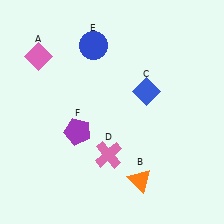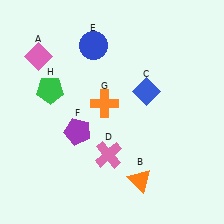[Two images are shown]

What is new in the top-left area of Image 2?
A green pentagon (H) was added in the top-left area of Image 2.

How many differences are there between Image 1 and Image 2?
There are 2 differences between the two images.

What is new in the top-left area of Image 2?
An orange cross (G) was added in the top-left area of Image 2.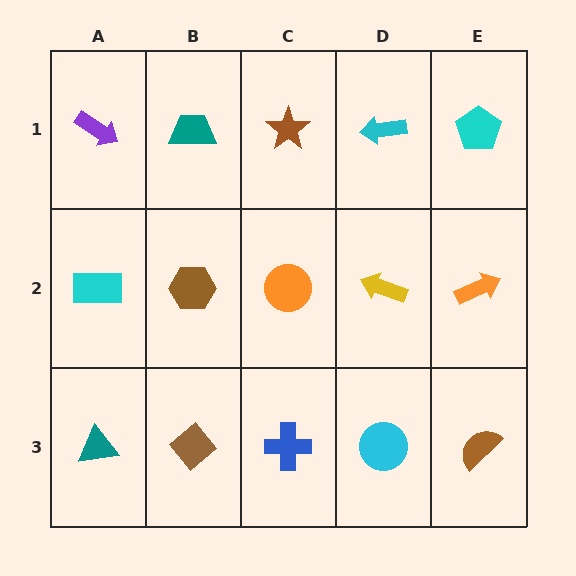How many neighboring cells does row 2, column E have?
3.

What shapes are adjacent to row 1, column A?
A cyan rectangle (row 2, column A), a teal trapezoid (row 1, column B).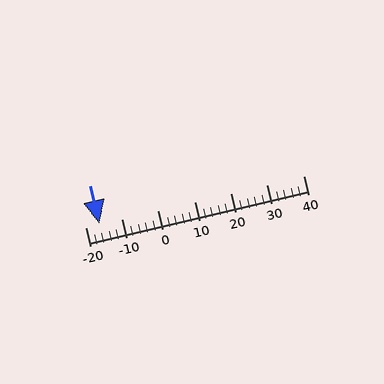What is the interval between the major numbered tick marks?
The major tick marks are spaced 10 units apart.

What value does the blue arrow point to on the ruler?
The blue arrow points to approximately -16.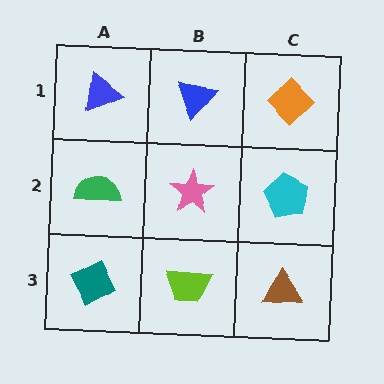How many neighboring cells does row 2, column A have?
3.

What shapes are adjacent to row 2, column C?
An orange diamond (row 1, column C), a brown triangle (row 3, column C), a pink star (row 2, column B).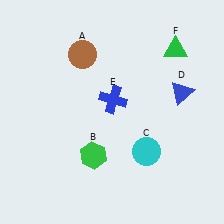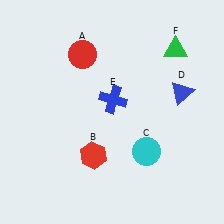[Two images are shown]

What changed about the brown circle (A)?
In Image 1, A is brown. In Image 2, it changed to red.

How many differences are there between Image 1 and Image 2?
There are 2 differences between the two images.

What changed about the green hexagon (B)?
In Image 1, B is green. In Image 2, it changed to red.